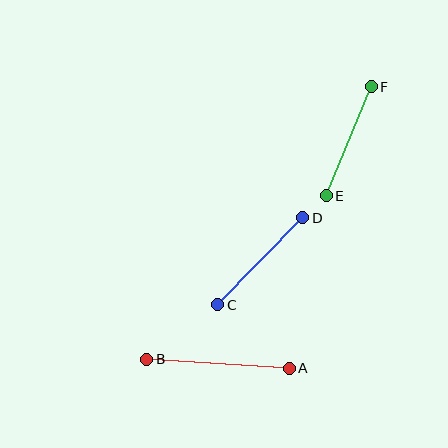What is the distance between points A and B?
The distance is approximately 143 pixels.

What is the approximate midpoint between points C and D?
The midpoint is at approximately (260, 261) pixels.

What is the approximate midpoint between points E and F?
The midpoint is at approximately (349, 141) pixels.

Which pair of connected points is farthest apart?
Points A and B are farthest apart.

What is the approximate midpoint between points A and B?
The midpoint is at approximately (218, 364) pixels.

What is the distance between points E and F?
The distance is approximately 118 pixels.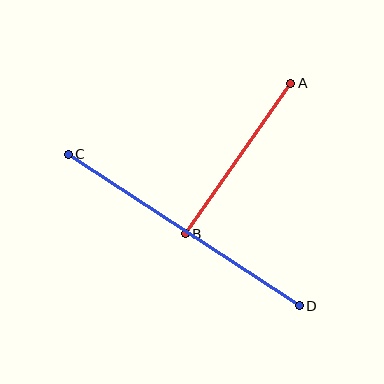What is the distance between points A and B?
The distance is approximately 184 pixels.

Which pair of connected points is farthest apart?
Points C and D are farthest apart.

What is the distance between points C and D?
The distance is approximately 276 pixels.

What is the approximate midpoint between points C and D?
The midpoint is at approximately (184, 230) pixels.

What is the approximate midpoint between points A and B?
The midpoint is at approximately (238, 159) pixels.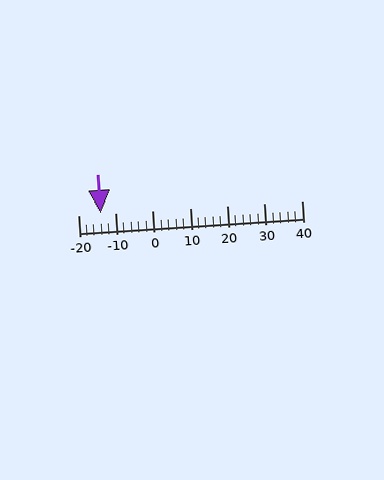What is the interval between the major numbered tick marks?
The major tick marks are spaced 10 units apart.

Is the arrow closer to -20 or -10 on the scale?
The arrow is closer to -10.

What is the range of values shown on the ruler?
The ruler shows values from -20 to 40.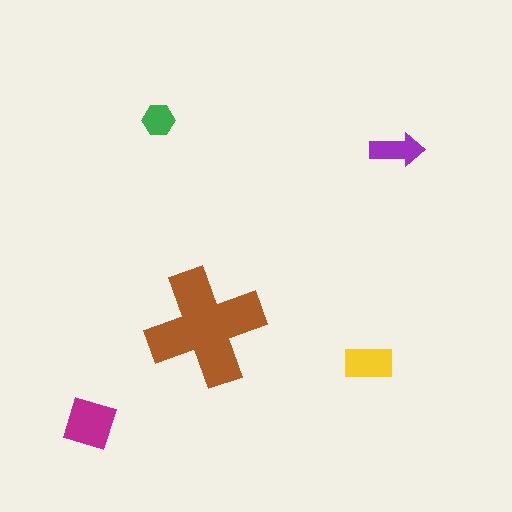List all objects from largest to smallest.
The brown cross, the magenta square, the yellow rectangle, the purple arrow, the green hexagon.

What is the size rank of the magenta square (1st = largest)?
2nd.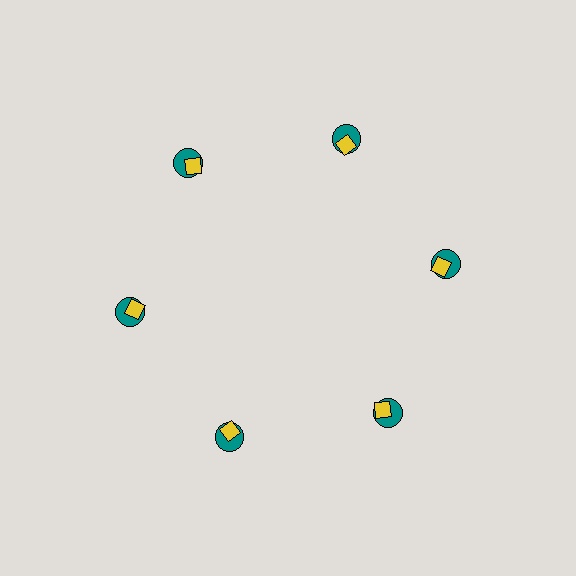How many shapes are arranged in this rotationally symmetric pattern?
There are 12 shapes, arranged in 6 groups of 2.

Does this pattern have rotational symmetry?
Yes, this pattern has 6-fold rotational symmetry. It looks the same after rotating 60 degrees around the center.